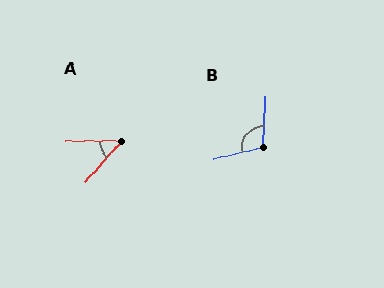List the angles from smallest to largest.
A (48°), B (107°).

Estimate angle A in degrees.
Approximately 48 degrees.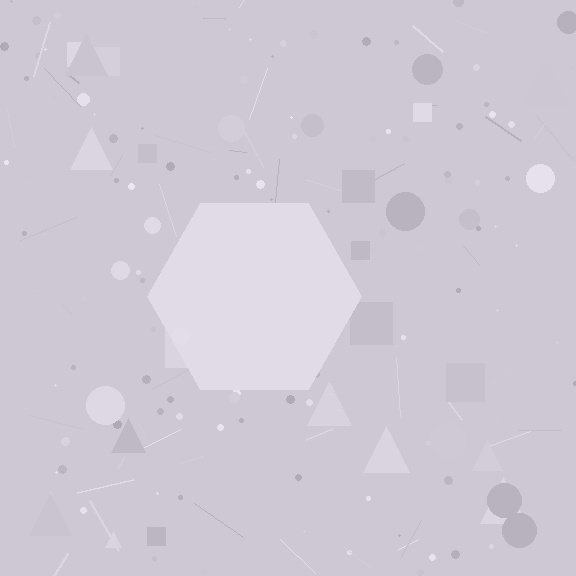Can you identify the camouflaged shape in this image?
The camouflaged shape is a hexagon.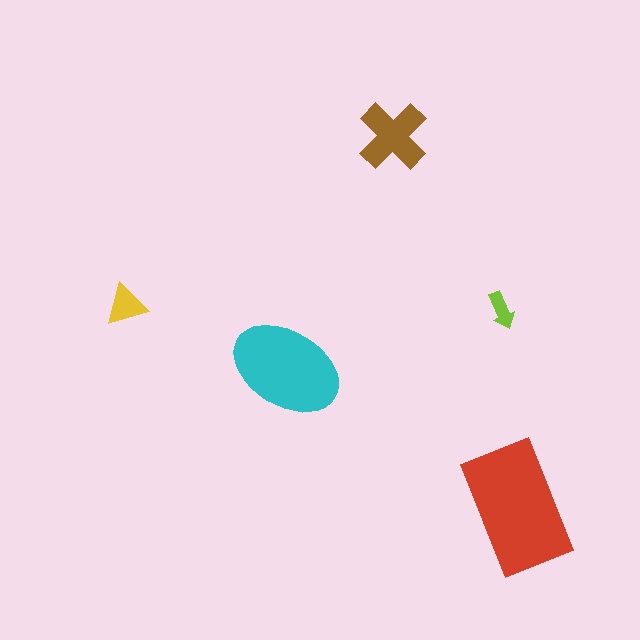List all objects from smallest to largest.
The lime arrow, the yellow triangle, the brown cross, the cyan ellipse, the red rectangle.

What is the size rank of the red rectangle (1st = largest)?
1st.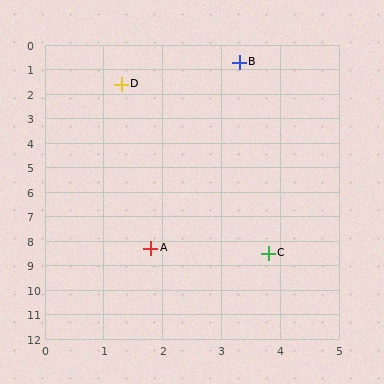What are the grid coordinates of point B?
Point B is at approximately (3.3, 0.7).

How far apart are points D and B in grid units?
Points D and B are about 2.2 grid units apart.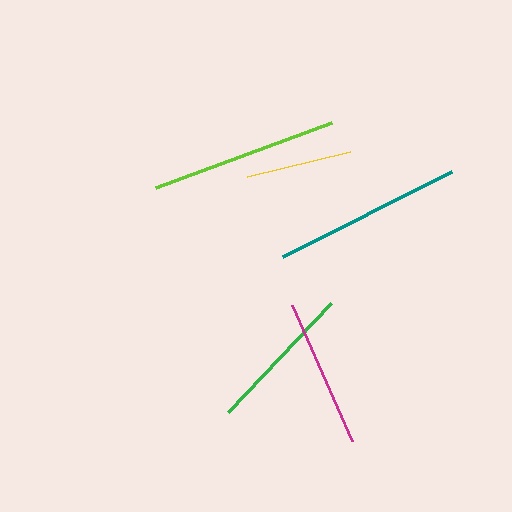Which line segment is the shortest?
The yellow line is the shortest at approximately 106 pixels.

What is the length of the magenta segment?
The magenta segment is approximately 149 pixels long.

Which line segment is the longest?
The teal line is the longest at approximately 189 pixels.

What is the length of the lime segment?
The lime segment is approximately 188 pixels long.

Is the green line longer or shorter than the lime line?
The lime line is longer than the green line.